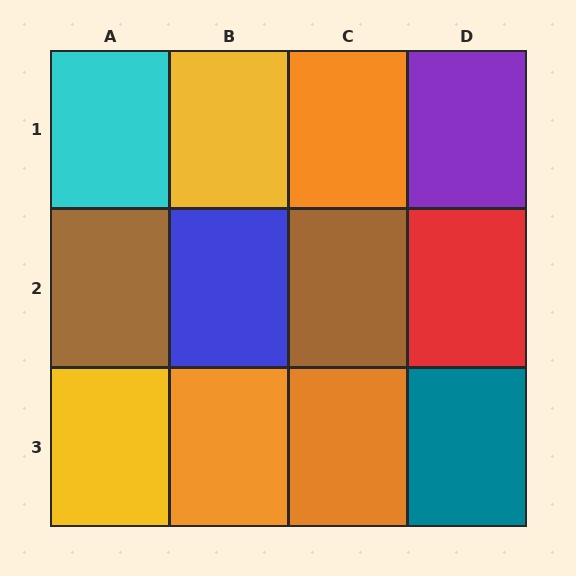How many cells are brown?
2 cells are brown.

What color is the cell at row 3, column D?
Teal.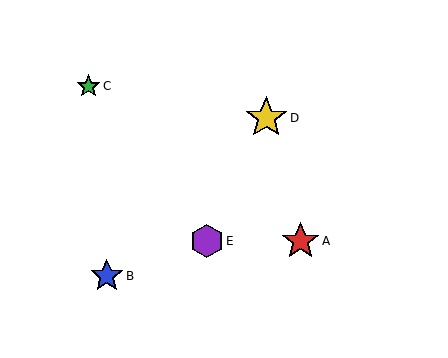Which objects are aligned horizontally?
Objects A, E are aligned horizontally.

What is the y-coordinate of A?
Object A is at y≈241.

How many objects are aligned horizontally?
2 objects (A, E) are aligned horizontally.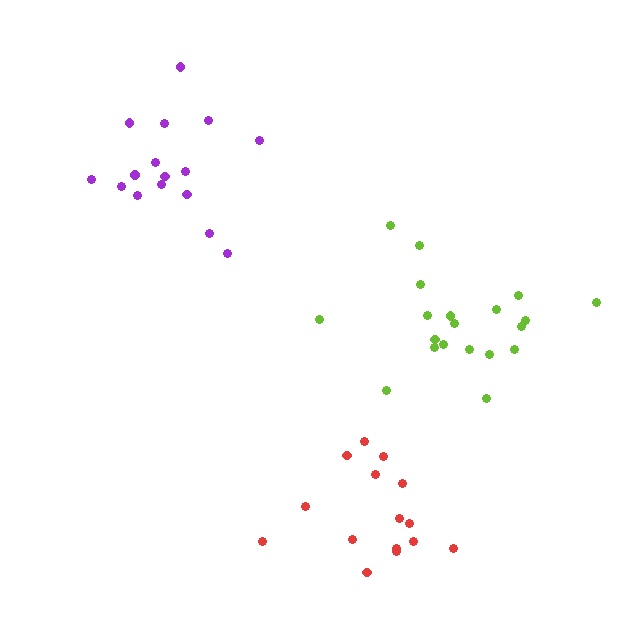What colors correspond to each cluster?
The clusters are colored: lime, purple, red.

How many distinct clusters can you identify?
There are 3 distinct clusters.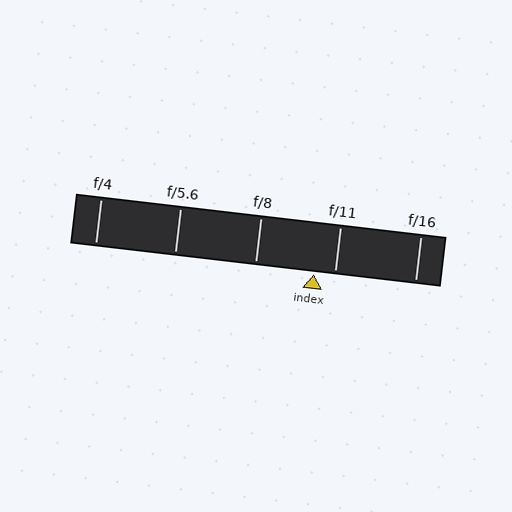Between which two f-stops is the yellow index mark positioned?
The index mark is between f/8 and f/11.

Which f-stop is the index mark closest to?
The index mark is closest to f/11.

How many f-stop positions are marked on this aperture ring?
There are 5 f-stop positions marked.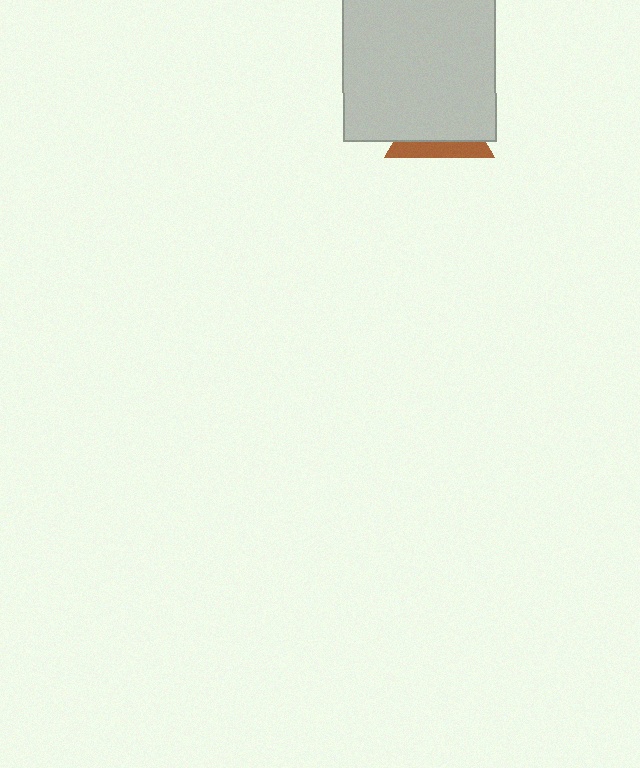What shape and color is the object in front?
The object in front is a light gray rectangle.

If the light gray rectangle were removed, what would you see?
You would see the complete brown triangle.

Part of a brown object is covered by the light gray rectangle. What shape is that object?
It is a triangle.